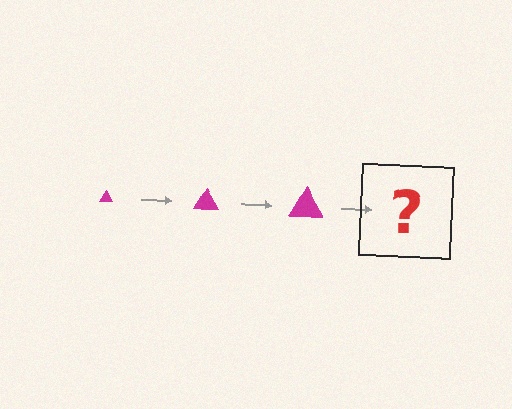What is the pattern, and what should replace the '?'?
The pattern is that the triangle gets progressively larger each step. The '?' should be a magenta triangle, larger than the previous one.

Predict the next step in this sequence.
The next step is a magenta triangle, larger than the previous one.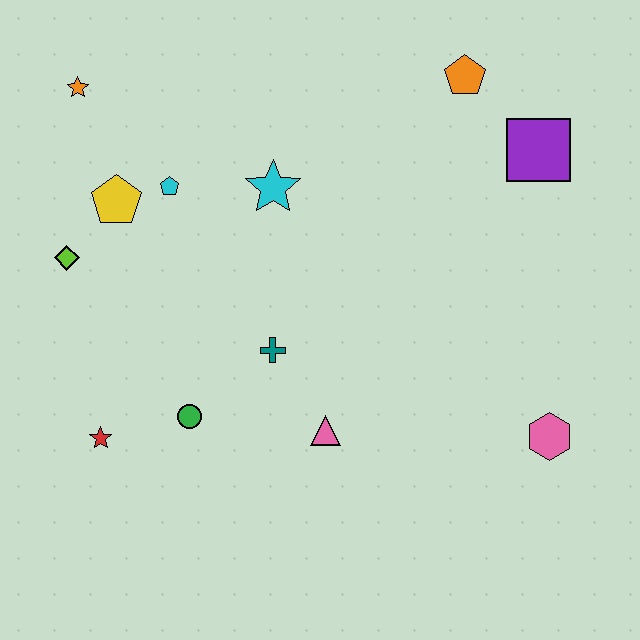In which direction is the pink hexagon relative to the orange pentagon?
The pink hexagon is below the orange pentagon.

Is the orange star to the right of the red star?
No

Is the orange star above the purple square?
Yes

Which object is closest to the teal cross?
The pink triangle is closest to the teal cross.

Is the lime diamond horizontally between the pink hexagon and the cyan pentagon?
No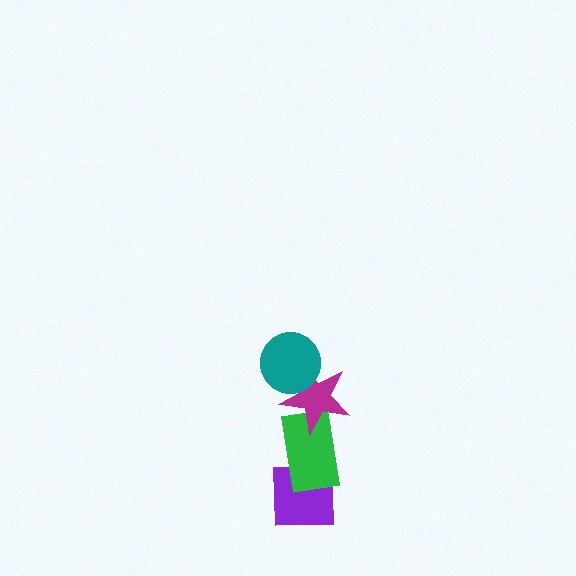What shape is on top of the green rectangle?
The magenta star is on top of the green rectangle.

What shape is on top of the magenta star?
The teal circle is on top of the magenta star.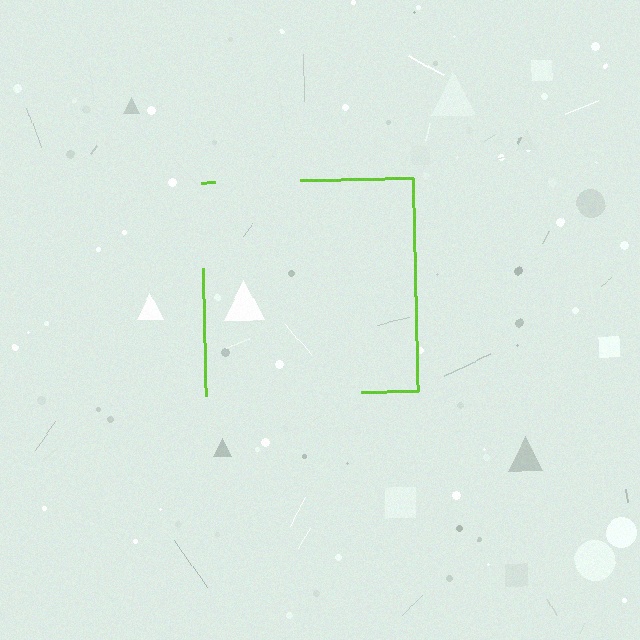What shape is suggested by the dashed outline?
The dashed outline suggests a square.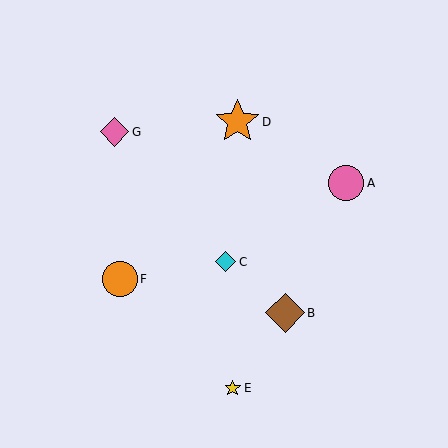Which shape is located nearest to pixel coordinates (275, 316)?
The brown diamond (labeled B) at (285, 313) is nearest to that location.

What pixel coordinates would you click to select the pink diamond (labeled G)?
Click at (115, 132) to select the pink diamond G.